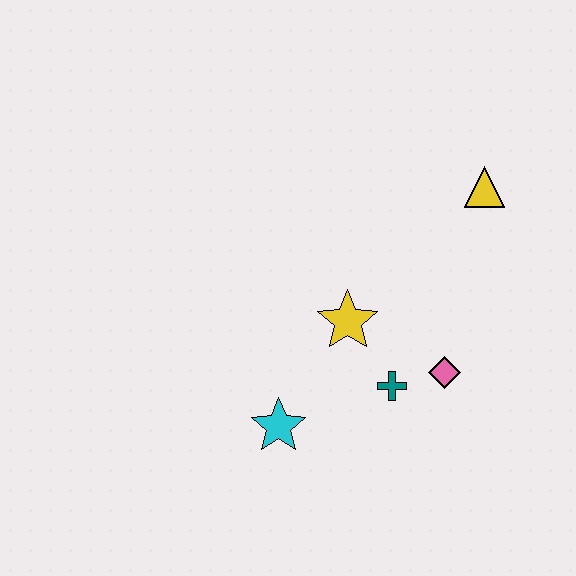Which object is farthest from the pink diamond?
The yellow triangle is farthest from the pink diamond.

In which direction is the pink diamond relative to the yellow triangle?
The pink diamond is below the yellow triangle.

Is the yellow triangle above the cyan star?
Yes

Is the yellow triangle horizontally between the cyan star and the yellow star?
No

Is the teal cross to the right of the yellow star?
Yes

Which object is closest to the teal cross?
The pink diamond is closest to the teal cross.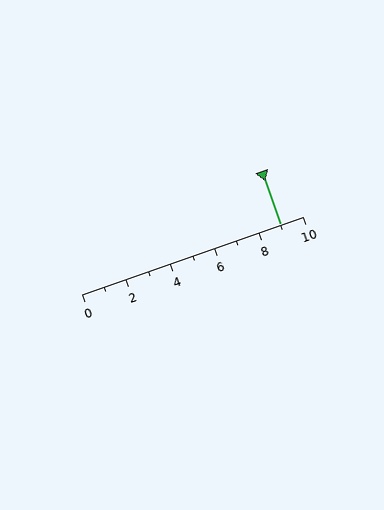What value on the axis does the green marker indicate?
The marker indicates approximately 9.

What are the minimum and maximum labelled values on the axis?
The axis runs from 0 to 10.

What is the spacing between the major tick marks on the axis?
The major ticks are spaced 2 apart.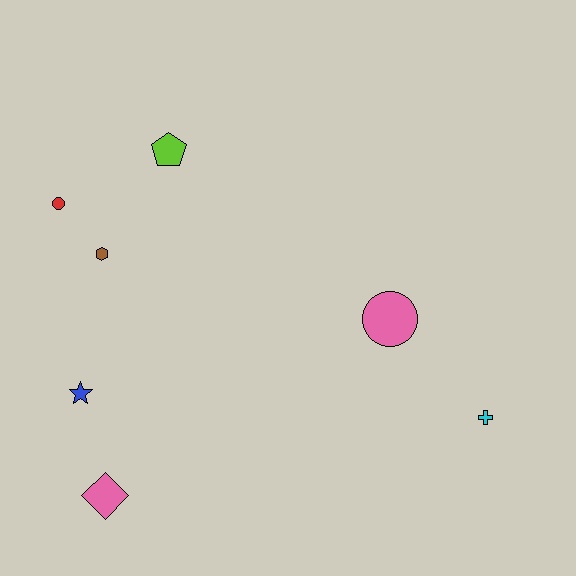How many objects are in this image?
There are 7 objects.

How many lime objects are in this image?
There is 1 lime object.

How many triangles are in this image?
There are no triangles.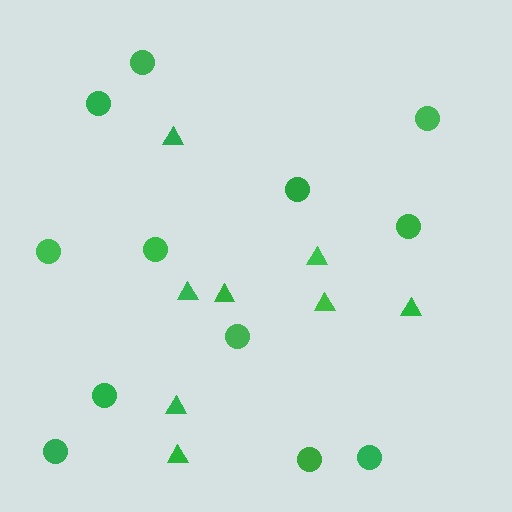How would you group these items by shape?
There are 2 groups: one group of circles (12) and one group of triangles (8).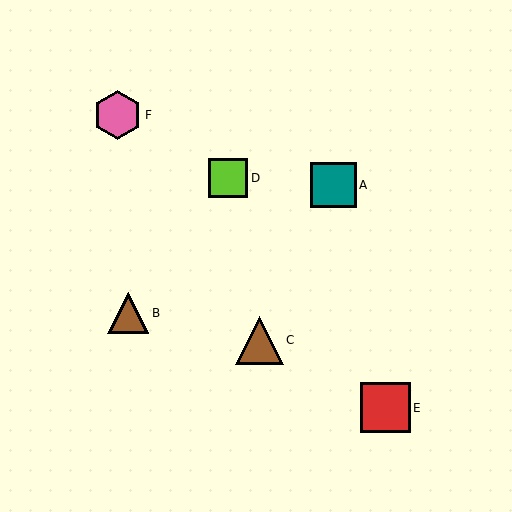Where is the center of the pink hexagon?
The center of the pink hexagon is at (117, 115).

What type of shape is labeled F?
Shape F is a pink hexagon.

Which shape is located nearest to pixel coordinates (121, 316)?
The brown triangle (labeled B) at (128, 313) is nearest to that location.